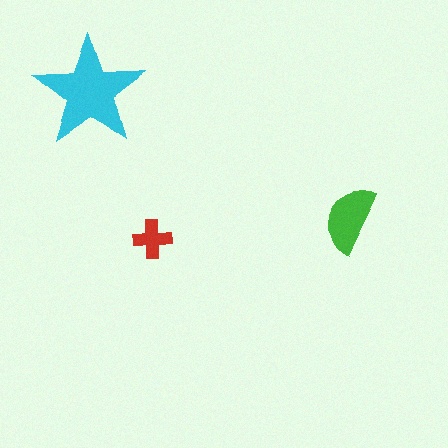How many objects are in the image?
There are 3 objects in the image.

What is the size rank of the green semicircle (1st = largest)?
2nd.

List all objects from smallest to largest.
The red cross, the green semicircle, the cyan star.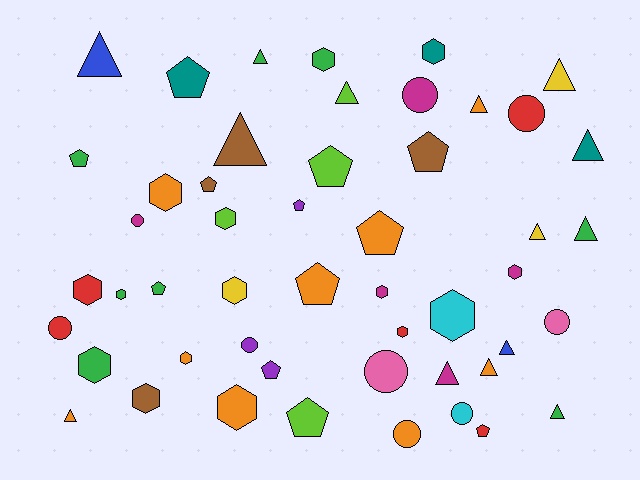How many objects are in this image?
There are 50 objects.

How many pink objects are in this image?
There are 2 pink objects.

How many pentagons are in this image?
There are 12 pentagons.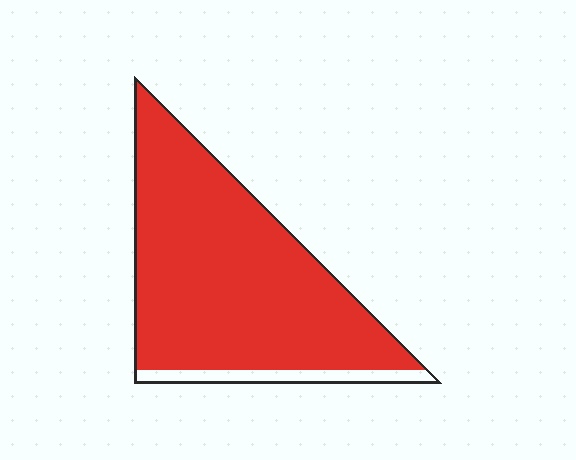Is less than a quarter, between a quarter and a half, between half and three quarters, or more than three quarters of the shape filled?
More than three quarters.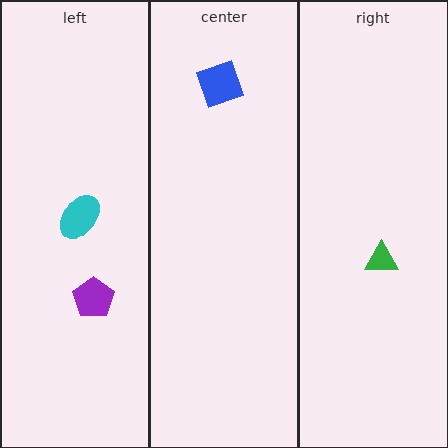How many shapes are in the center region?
1.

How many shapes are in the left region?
2.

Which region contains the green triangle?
The right region.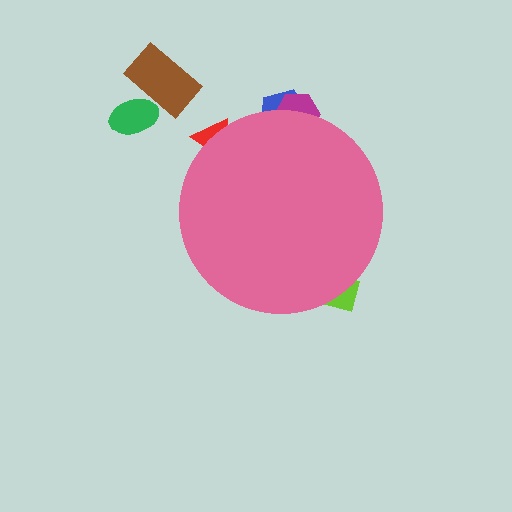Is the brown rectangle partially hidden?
No, the brown rectangle is fully visible.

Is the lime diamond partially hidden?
Yes, the lime diamond is partially hidden behind the pink circle.